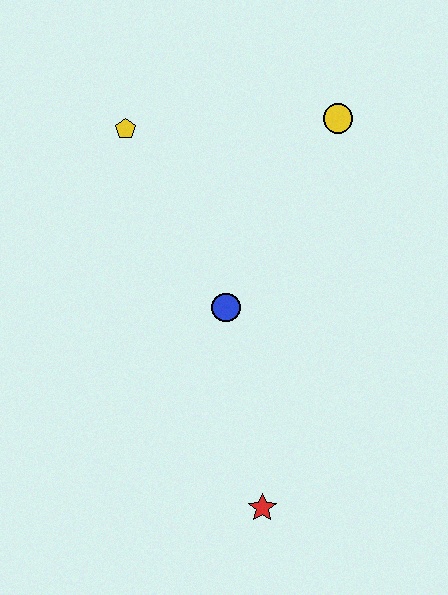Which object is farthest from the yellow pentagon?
The red star is farthest from the yellow pentagon.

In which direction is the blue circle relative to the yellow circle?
The blue circle is below the yellow circle.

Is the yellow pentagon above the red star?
Yes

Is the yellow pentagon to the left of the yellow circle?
Yes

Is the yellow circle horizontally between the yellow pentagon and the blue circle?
No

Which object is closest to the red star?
The blue circle is closest to the red star.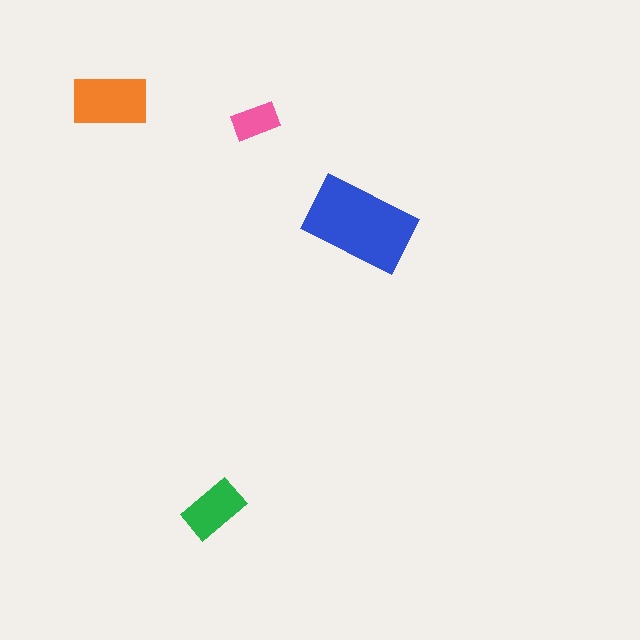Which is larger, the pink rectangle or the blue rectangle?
The blue one.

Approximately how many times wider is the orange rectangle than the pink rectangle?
About 1.5 times wider.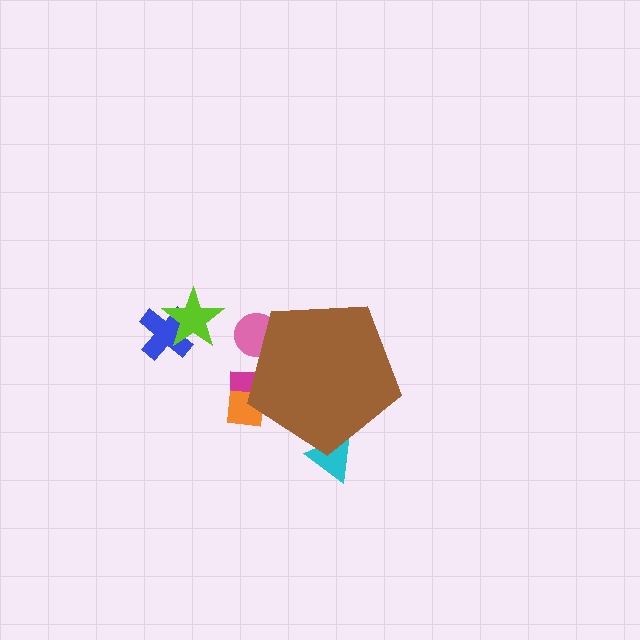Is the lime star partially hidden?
No, the lime star is fully visible.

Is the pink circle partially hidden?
Yes, the pink circle is partially hidden behind the brown pentagon.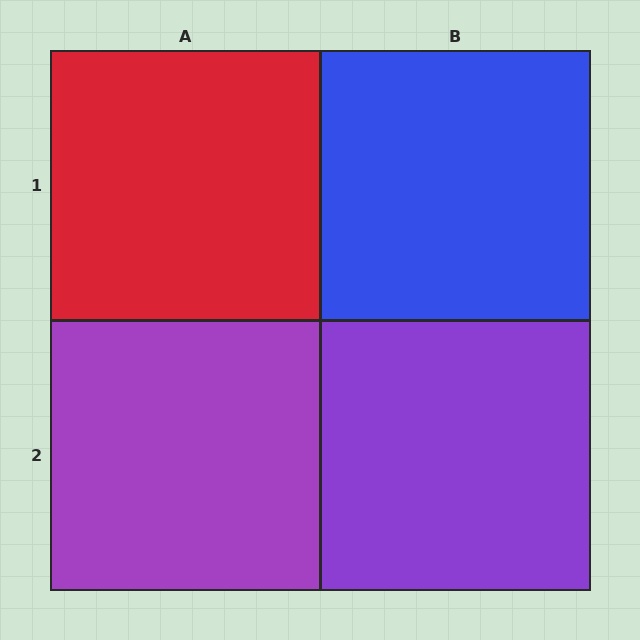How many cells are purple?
2 cells are purple.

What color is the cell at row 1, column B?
Blue.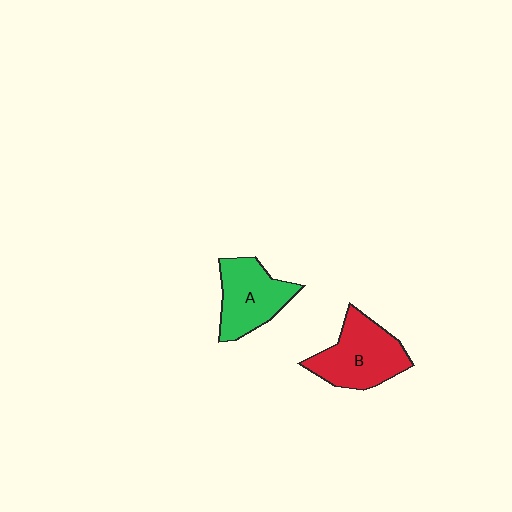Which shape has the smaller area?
Shape A (green).